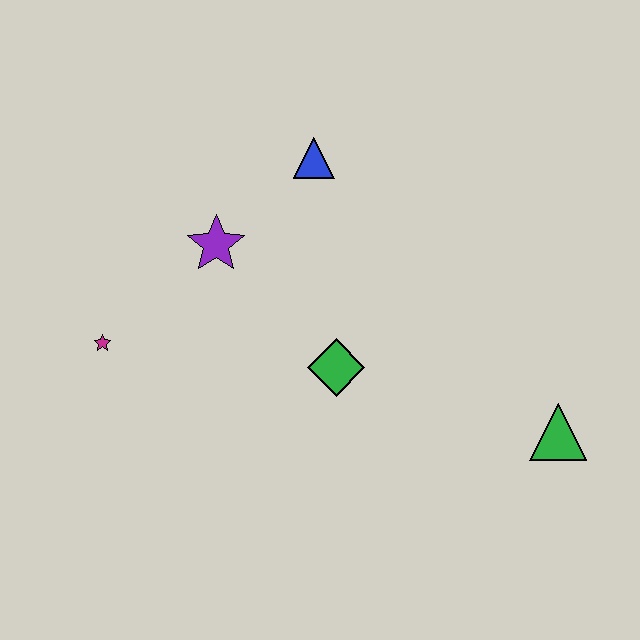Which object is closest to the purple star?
The blue triangle is closest to the purple star.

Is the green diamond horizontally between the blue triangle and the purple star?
No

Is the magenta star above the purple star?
No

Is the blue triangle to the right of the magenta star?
Yes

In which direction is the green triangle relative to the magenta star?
The green triangle is to the right of the magenta star.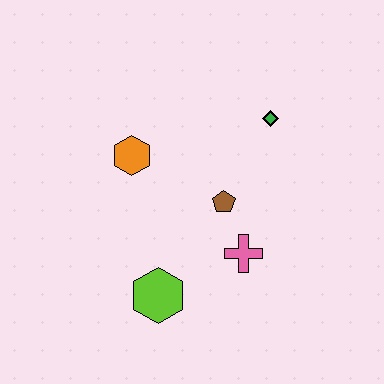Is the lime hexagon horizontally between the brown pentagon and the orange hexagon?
Yes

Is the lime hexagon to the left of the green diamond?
Yes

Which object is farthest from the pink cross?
The orange hexagon is farthest from the pink cross.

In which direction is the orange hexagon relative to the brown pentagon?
The orange hexagon is to the left of the brown pentagon.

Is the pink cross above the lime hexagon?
Yes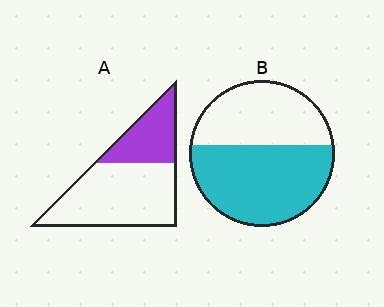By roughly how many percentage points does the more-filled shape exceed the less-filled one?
By roughly 25 percentage points (B over A).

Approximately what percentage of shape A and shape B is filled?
A is approximately 30% and B is approximately 55%.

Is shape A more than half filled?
No.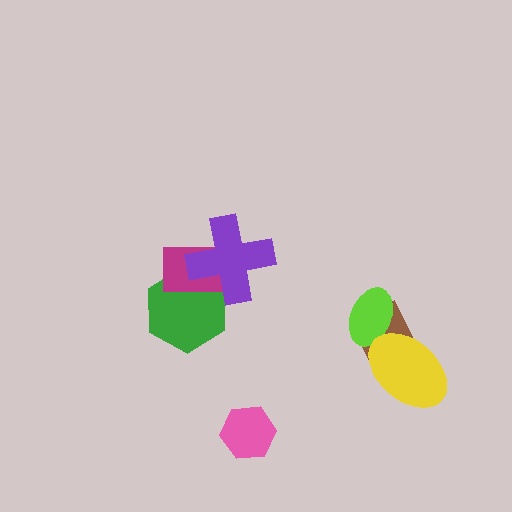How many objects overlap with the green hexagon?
2 objects overlap with the green hexagon.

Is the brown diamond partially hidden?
Yes, it is partially covered by another shape.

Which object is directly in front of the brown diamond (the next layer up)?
The lime ellipse is directly in front of the brown diamond.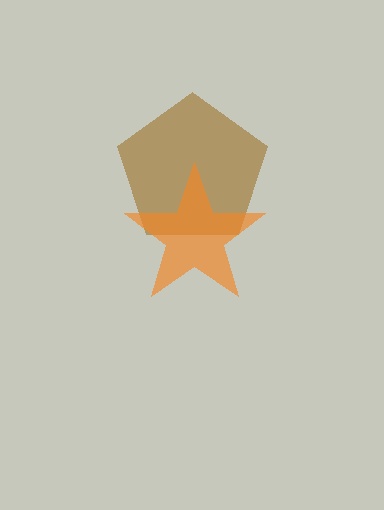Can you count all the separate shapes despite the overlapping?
Yes, there are 2 separate shapes.